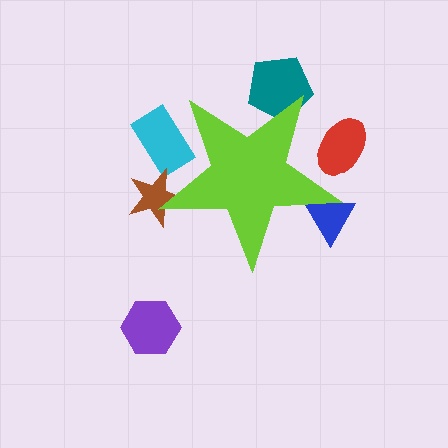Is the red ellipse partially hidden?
Yes, the red ellipse is partially hidden behind the lime star.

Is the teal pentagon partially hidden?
Yes, the teal pentagon is partially hidden behind the lime star.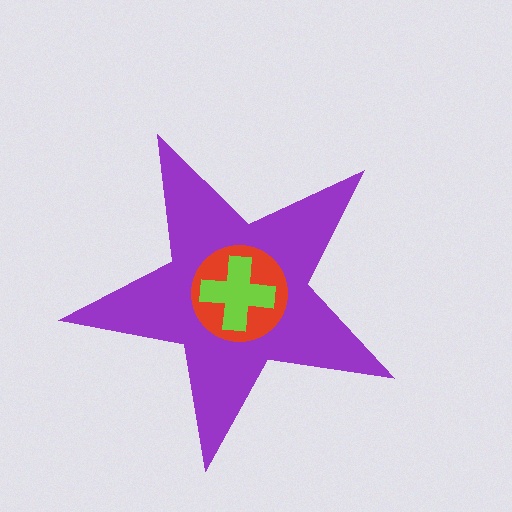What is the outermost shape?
The purple star.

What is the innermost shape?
The lime cross.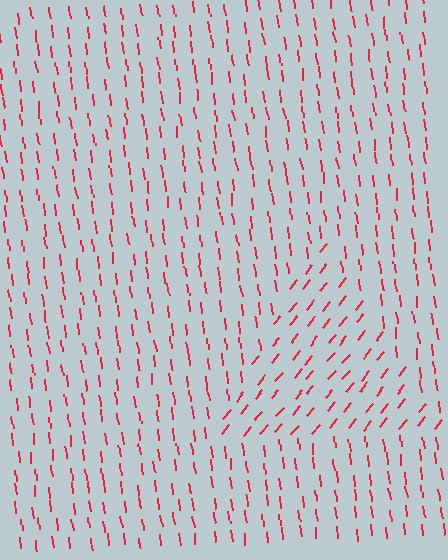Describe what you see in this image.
The image is filled with small red line segments. A triangle region in the image has lines oriented differently from the surrounding lines, creating a visible texture boundary.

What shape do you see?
I see a triangle.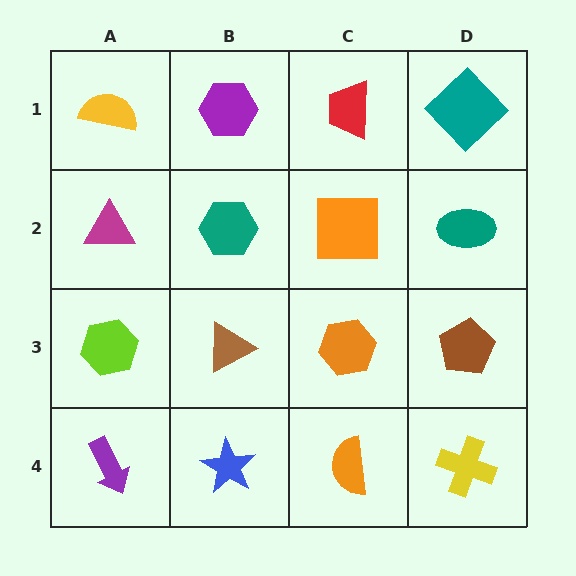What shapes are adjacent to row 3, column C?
An orange square (row 2, column C), an orange semicircle (row 4, column C), a brown triangle (row 3, column B), a brown pentagon (row 3, column D).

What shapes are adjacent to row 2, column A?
A yellow semicircle (row 1, column A), a lime hexagon (row 3, column A), a teal hexagon (row 2, column B).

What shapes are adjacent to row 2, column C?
A red trapezoid (row 1, column C), an orange hexagon (row 3, column C), a teal hexagon (row 2, column B), a teal ellipse (row 2, column D).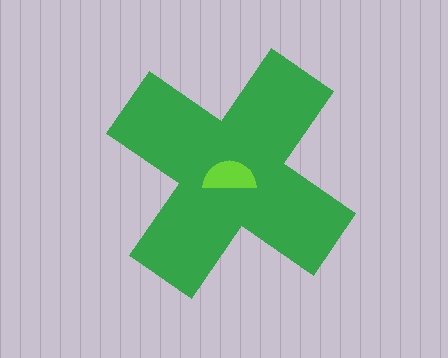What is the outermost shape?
The green cross.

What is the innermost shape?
The lime semicircle.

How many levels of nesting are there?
2.